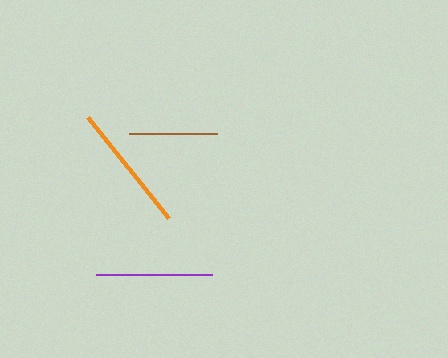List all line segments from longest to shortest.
From longest to shortest: orange, purple, brown.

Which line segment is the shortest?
The brown line is the shortest at approximately 88 pixels.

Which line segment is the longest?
The orange line is the longest at approximately 129 pixels.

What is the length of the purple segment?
The purple segment is approximately 116 pixels long.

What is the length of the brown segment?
The brown segment is approximately 88 pixels long.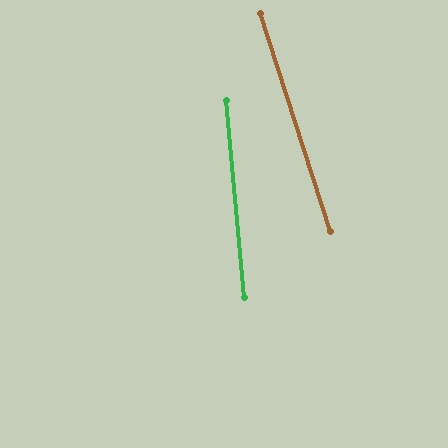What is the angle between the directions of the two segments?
Approximately 13 degrees.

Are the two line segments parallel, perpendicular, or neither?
Neither parallel nor perpendicular — they differ by about 13°.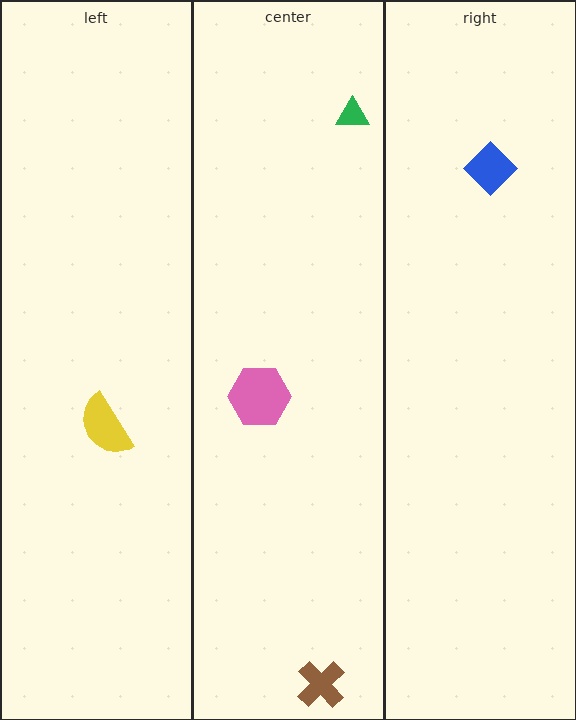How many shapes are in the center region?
3.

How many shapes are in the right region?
1.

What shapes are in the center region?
The green triangle, the brown cross, the pink hexagon.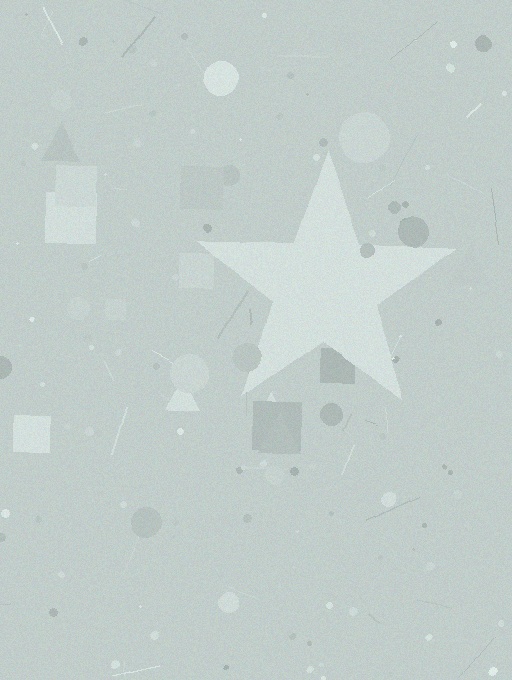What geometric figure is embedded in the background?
A star is embedded in the background.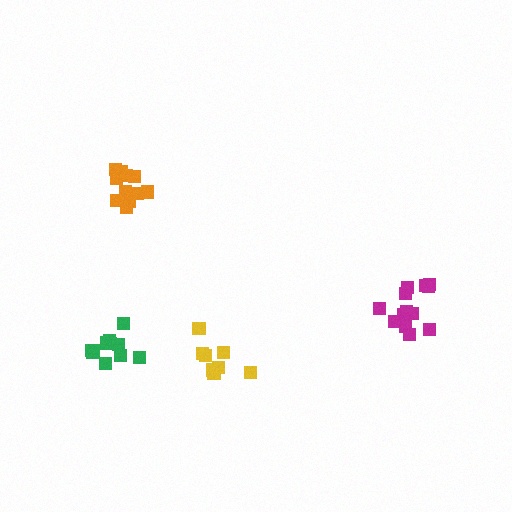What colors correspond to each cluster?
The clusters are colored: green, yellow, orange, magenta.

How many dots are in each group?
Group 1: 11 dots, Group 2: 8 dots, Group 3: 14 dots, Group 4: 14 dots (47 total).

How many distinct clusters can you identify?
There are 4 distinct clusters.